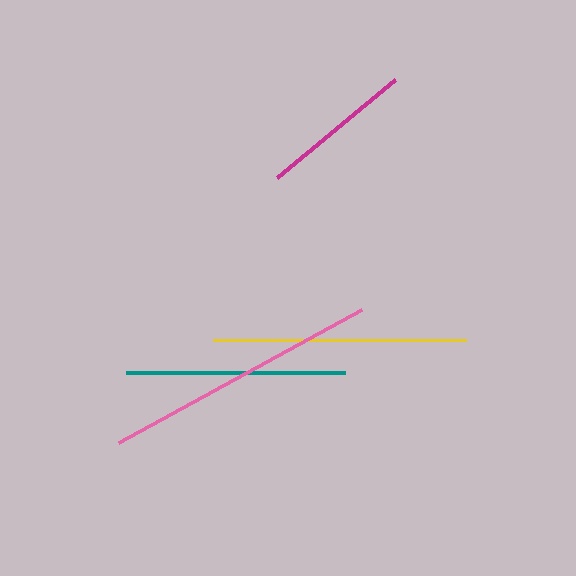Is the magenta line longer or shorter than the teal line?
The teal line is longer than the magenta line.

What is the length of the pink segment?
The pink segment is approximately 277 pixels long.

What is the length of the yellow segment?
The yellow segment is approximately 253 pixels long.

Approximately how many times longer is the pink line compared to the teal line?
The pink line is approximately 1.3 times the length of the teal line.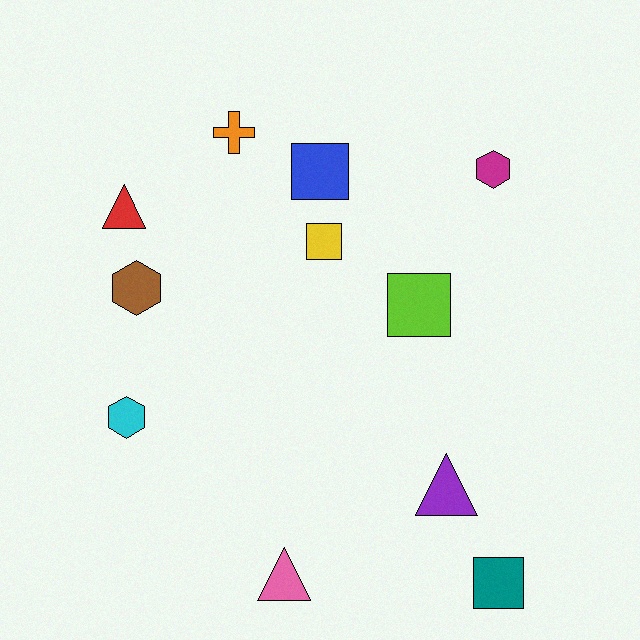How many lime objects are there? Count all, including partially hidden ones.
There is 1 lime object.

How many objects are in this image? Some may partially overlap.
There are 11 objects.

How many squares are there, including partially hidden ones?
There are 4 squares.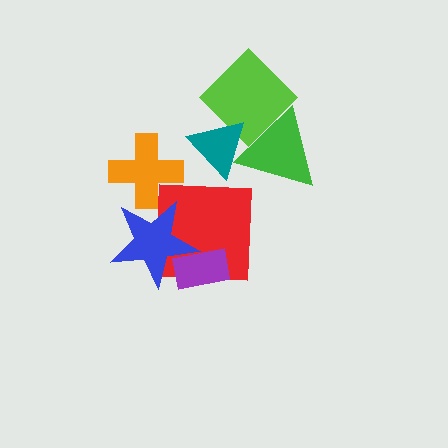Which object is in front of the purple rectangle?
The blue star is in front of the purple rectangle.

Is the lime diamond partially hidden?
Yes, it is partially covered by another shape.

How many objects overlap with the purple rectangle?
2 objects overlap with the purple rectangle.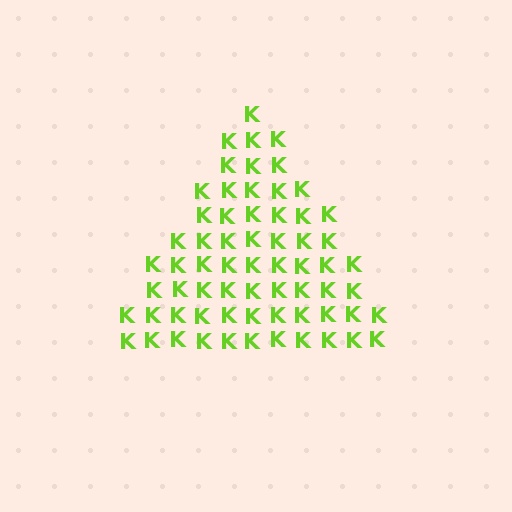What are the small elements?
The small elements are letter K's.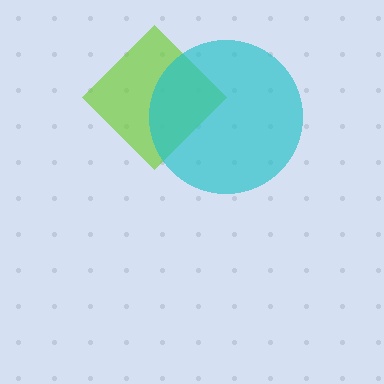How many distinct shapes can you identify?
There are 2 distinct shapes: a lime diamond, a cyan circle.